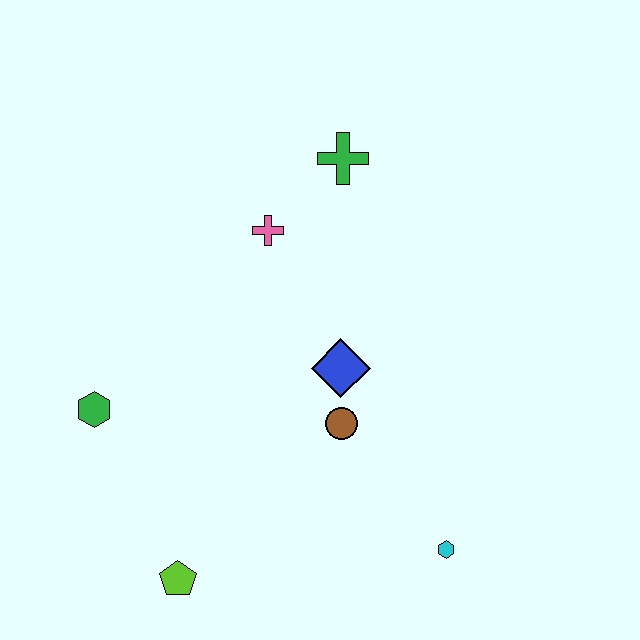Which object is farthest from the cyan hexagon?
The green cross is farthest from the cyan hexagon.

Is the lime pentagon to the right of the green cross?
No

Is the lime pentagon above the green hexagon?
No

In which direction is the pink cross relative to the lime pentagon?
The pink cross is above the lime pentagon.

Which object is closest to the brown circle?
The blue diamond is closest to the brown circle.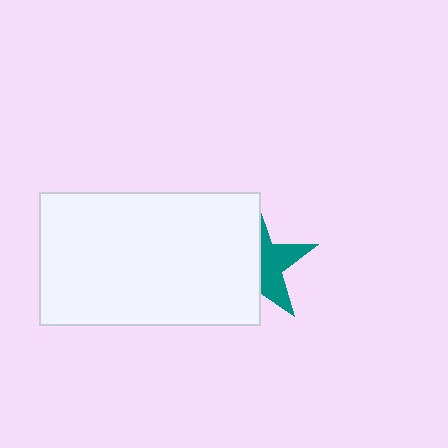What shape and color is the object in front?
The object in front is a white rectangle.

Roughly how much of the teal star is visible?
A small part of it is visible (roughly 42%).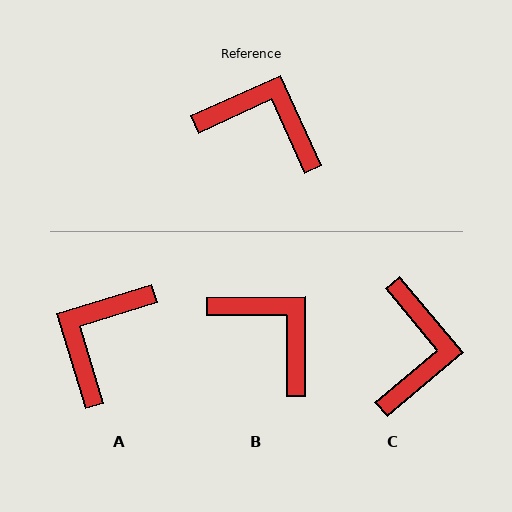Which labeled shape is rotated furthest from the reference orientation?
A, about 83 degrees away.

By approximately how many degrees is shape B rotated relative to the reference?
Approximately 24 degrees clockwise.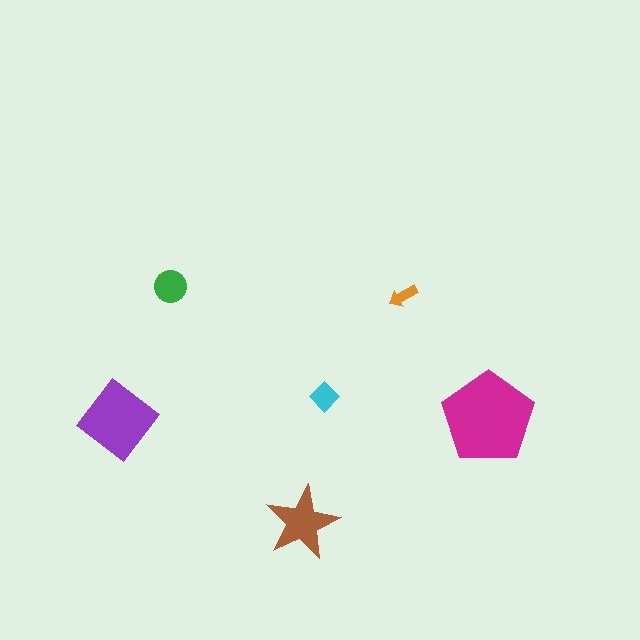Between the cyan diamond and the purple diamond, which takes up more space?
The purple diamond.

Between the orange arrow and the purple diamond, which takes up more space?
The purple diamond.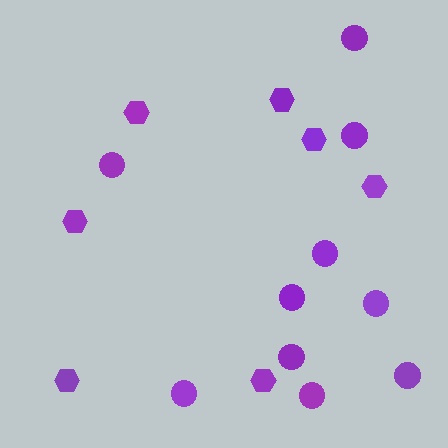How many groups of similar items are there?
There are 2 groups: one group of hexagons (7) and one group of circles (10).